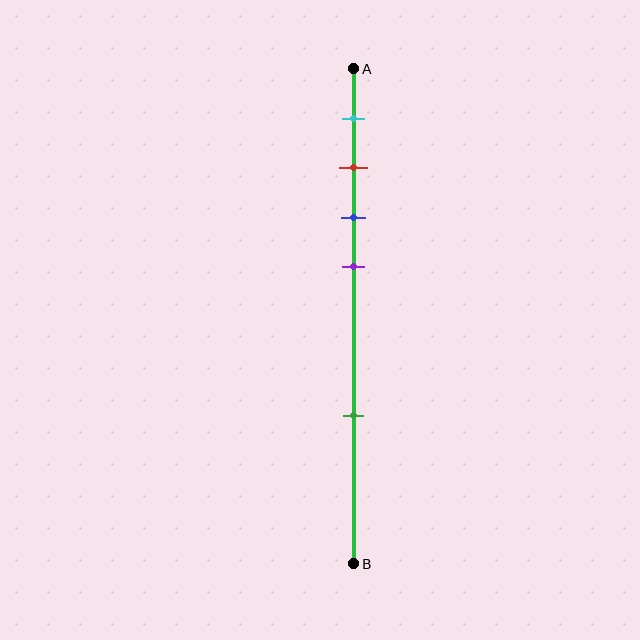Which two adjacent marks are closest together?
The red and blue marks are the closest adjacent pair.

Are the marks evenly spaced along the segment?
No, the marks are not evenly spaced.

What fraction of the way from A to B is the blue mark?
The blue mark is approximately 30% (0.3) of the way from A to B.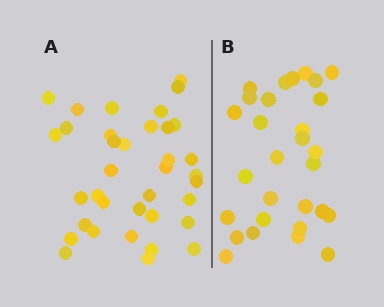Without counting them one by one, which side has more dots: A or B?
Region A (the left region) has more dots.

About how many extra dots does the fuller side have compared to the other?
Region A has roughly 8 or so more dots than region B.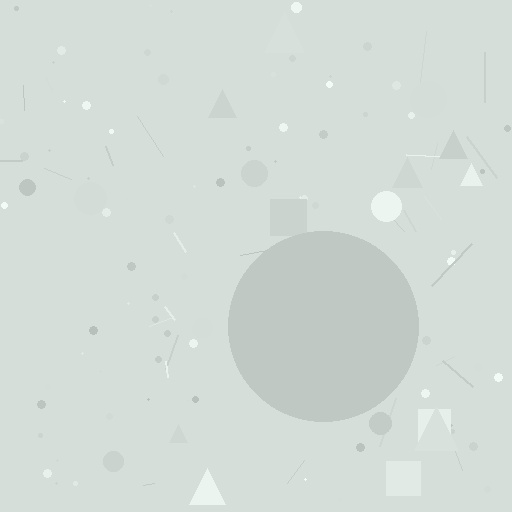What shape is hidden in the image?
A circle is hidden in the image.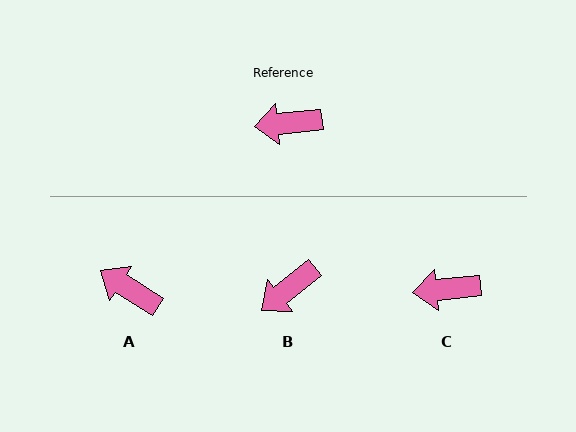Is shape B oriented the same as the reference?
No, it is off by about 33 degrees.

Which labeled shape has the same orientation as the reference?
C.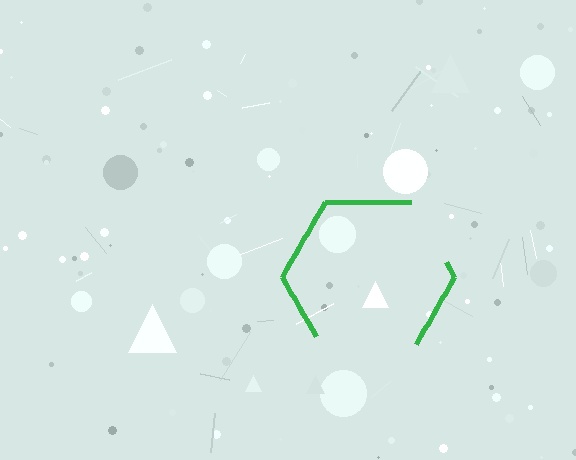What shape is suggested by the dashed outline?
The dashed outline suggests a hexagon.